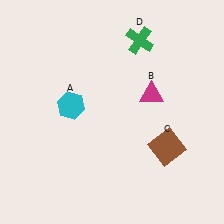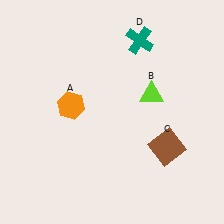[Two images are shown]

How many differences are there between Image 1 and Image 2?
There are 3 differences between the two images.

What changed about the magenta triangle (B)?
In Image 1, B is magenta. In Image 2, it changed to lime.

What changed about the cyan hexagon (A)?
In Image 1, A is cyan. In Image 2, it changed to orange.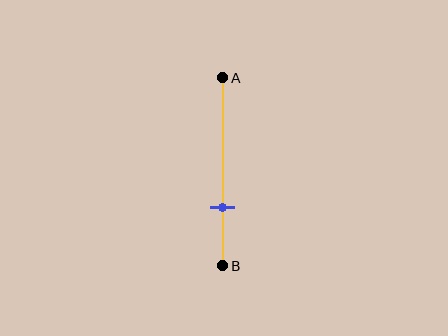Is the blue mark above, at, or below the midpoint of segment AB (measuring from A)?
The blue mark is below the midpoint of segment AB.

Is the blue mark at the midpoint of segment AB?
No, the mark is at about 70% from A, not at the 50% midpoint.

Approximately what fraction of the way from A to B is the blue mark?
The blue mark is approximately 70% of the way from A to B.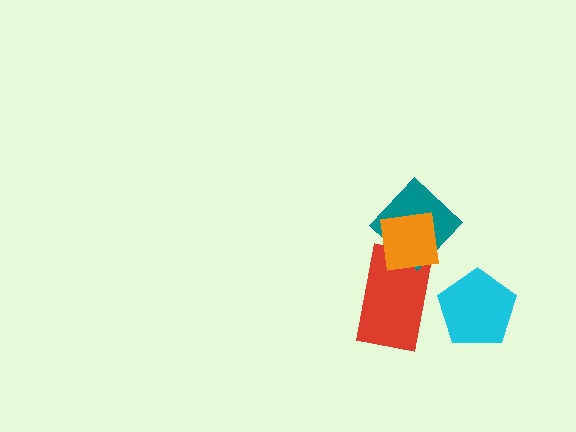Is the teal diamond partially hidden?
Yes, it is partially covered by another shape.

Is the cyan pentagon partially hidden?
No, no other shape covers it.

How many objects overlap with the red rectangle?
2 objects overlap with the red rectangle.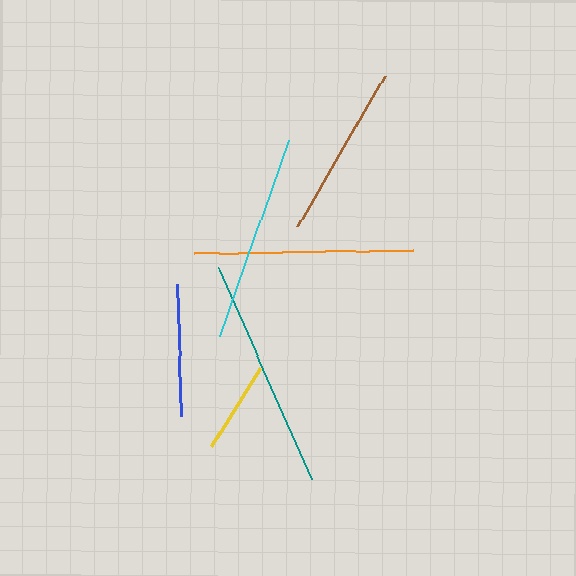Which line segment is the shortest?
The yellow line is the shortest at approximately 93 pixels.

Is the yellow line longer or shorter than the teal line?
The teal line is longer than the yellow line.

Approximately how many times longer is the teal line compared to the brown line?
The teal line is approximately 1.3 times the length of the brown line.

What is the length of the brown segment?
The brown segment is approximately 174 pixels long.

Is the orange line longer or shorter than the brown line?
The orange line is longer than the brown line.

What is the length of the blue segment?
The blue segment is approximately 133 pixels long.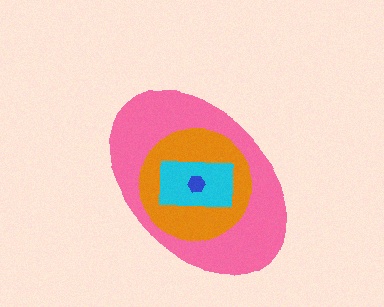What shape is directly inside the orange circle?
The cyan rectangle.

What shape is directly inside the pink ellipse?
The orange circle.